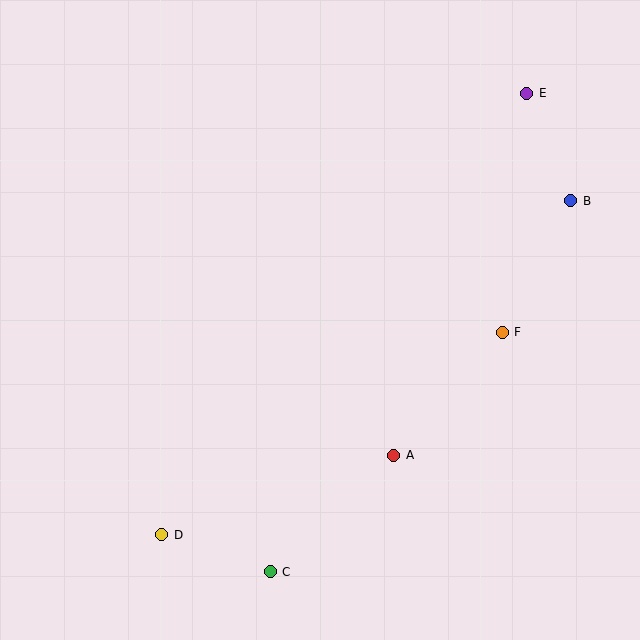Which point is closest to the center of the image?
Point A at (394, 455) is closest to the center.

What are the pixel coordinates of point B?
Point B is at (571, 201).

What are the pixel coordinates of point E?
Point E is at (527, 93).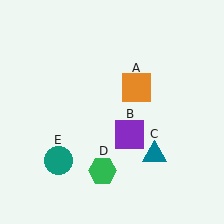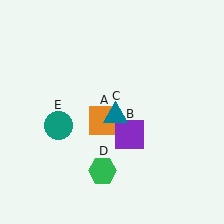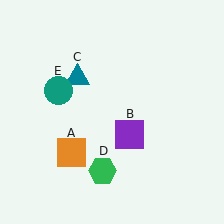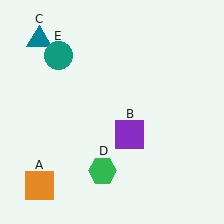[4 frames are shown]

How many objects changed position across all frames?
3 objects changed position: orange square (object A), teal triangle (object C), teal circle (object E).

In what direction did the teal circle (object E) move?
The teal circle (object E) moved up.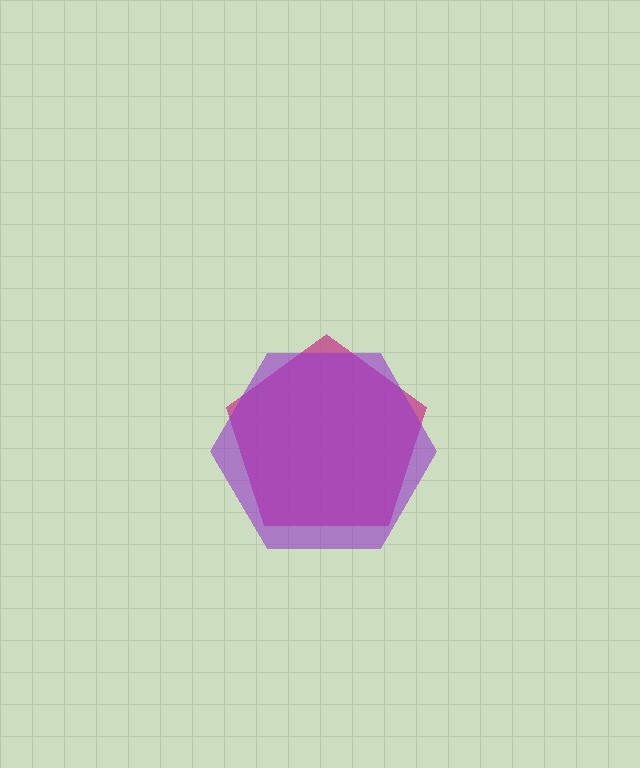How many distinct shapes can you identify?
There are 2 distinct shapes: a magenta pentagon, a purple hexagon.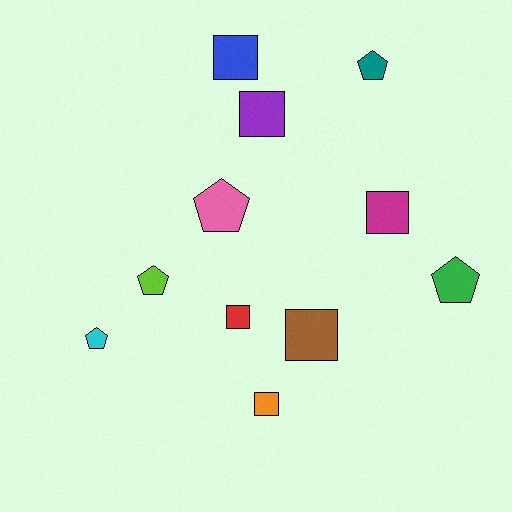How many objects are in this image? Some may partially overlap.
There are 11 objects.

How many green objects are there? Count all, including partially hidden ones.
There is 1 green object.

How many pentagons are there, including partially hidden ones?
There are 5 pentagons.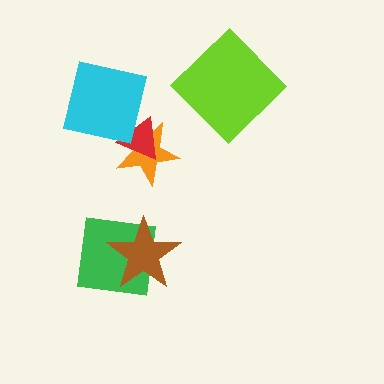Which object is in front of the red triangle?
The cyan square is in front of the red triangle.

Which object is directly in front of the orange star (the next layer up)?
The red triangle is directly in front of the orange star.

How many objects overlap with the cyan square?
2 objects overlap with the cyan square.